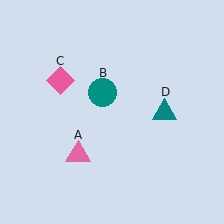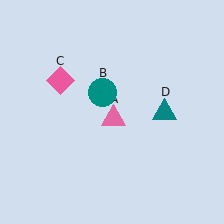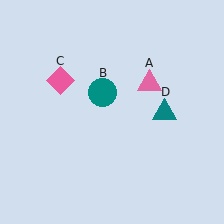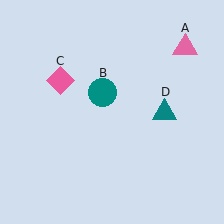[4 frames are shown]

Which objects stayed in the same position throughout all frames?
Teal circle (object B) and pink diamond (object C) and teal triangle (object D) remained stationary.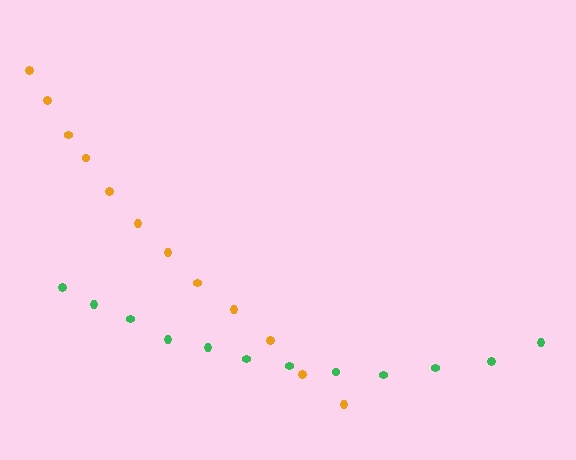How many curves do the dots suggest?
There are 2 distinct paths.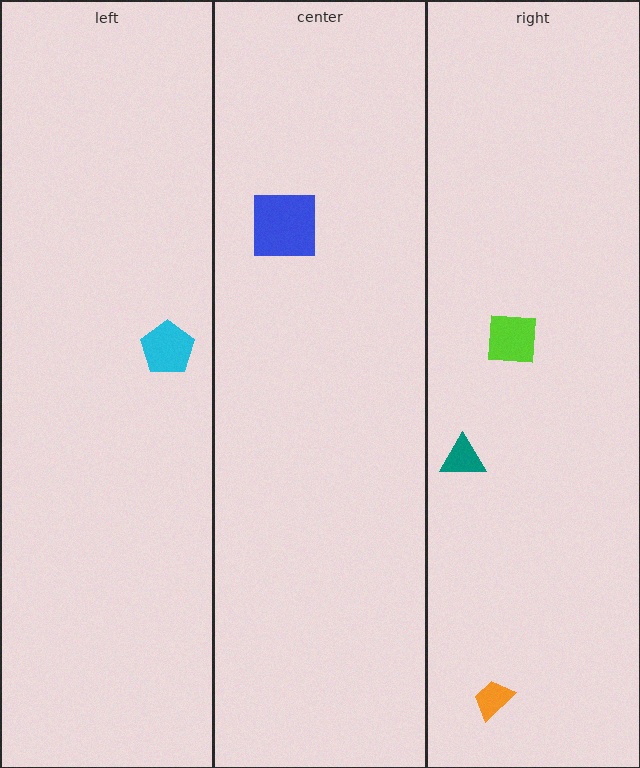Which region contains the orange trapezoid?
The right region.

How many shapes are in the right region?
3.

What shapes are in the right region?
The teal triangle, the lime square, the orange trapezoid.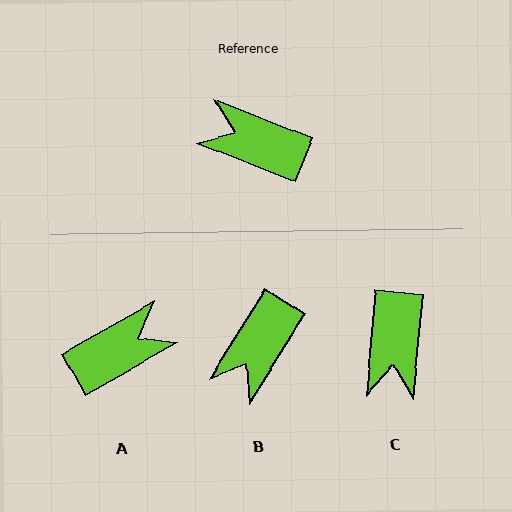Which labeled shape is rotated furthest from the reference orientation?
A, about 129 degrees away.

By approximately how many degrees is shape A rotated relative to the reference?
Approximately 129 degrees clockwise.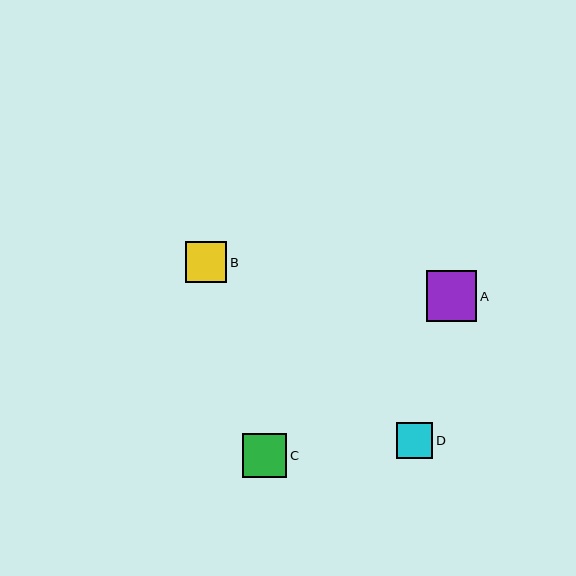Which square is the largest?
Square A is the largest with a size of approximately 51 pixels.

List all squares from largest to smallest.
From largest to smallest: A, C, B, D.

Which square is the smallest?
Square D is the smallest with a size of approximately 36 pixels.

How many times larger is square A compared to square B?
Square A is approximately 1.2 times the size of square B.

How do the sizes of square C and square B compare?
Square C and square B are approximately the same size.